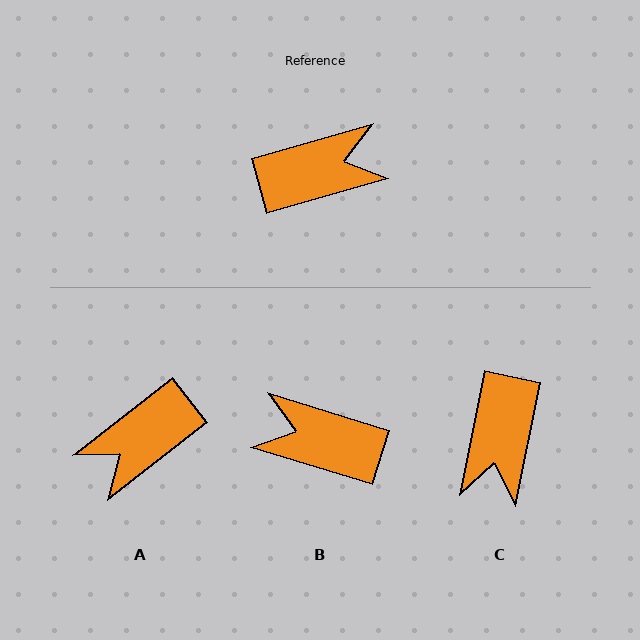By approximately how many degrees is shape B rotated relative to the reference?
Approximately 147 degrees counter-clockwise.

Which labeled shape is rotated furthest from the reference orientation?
A, about 158 degrees away.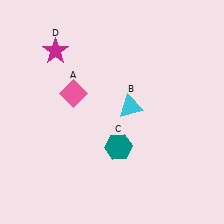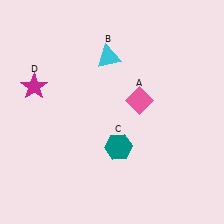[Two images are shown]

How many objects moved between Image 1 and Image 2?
3 objects moved between the two images.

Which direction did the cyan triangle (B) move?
The cyan triangle (B) moved up.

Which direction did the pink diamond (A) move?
The pink diamond (A) moved right.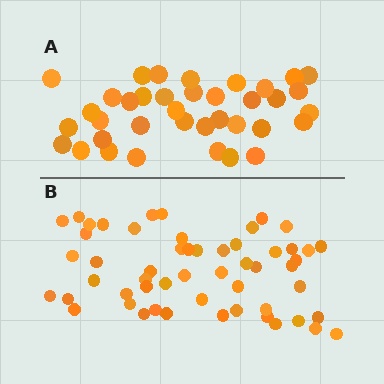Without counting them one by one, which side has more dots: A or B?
Region B (the bottom region) has more dots.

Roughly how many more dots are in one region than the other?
Region B has approximately 15 more dots than region A.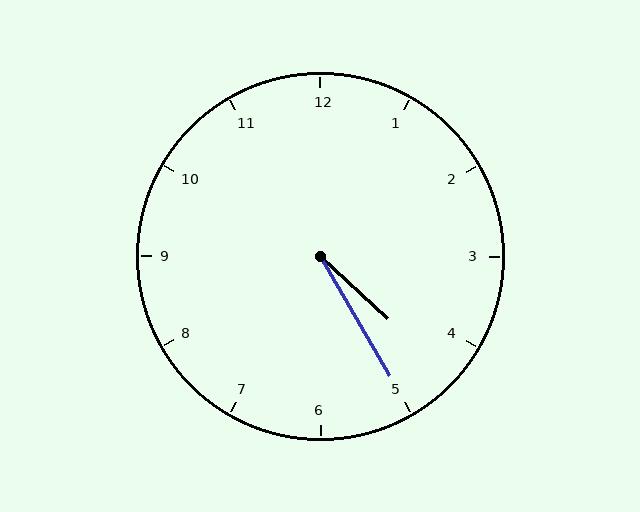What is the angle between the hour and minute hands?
Approximately 18 degrees.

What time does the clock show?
4:25.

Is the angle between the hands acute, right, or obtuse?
It is acute.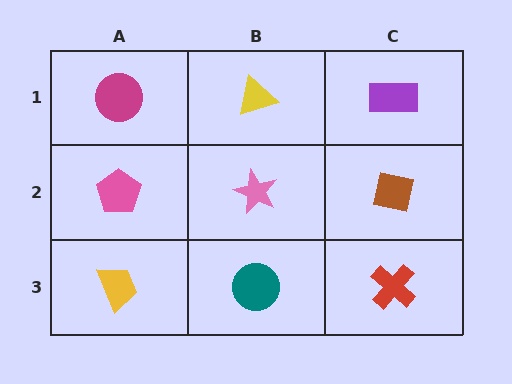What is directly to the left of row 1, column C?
A yellow triangle.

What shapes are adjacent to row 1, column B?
A pink star (row 2, column B), a magenta circle (row 1, column A), a purple rectangle (row 1, column C).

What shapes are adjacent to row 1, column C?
A brown square (row 2, column C), a yellow triangle (row 1, column B).